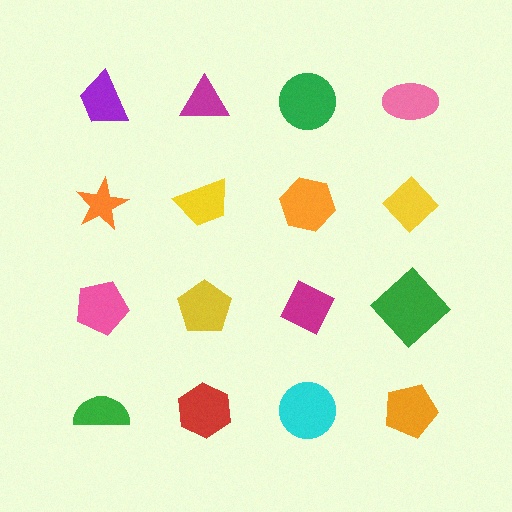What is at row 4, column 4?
An orange pentagon.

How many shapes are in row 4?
4 shapes.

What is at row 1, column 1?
A purple trapezoid.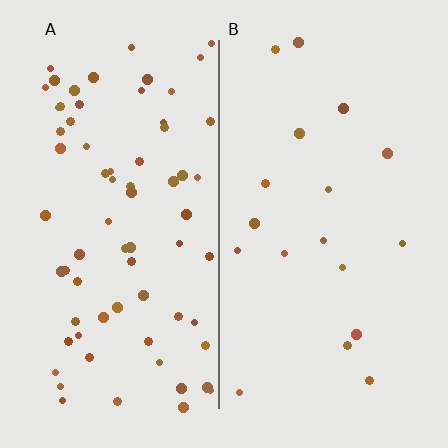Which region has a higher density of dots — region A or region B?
A (the left).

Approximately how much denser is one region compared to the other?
Approximately 3.9× — region A over region B.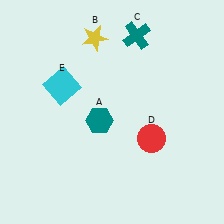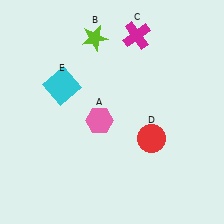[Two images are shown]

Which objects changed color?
A changed from teal to pink. B changed from yellow to lime. C changed from teal to magenta.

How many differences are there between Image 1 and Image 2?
There are 3 differences between the two images.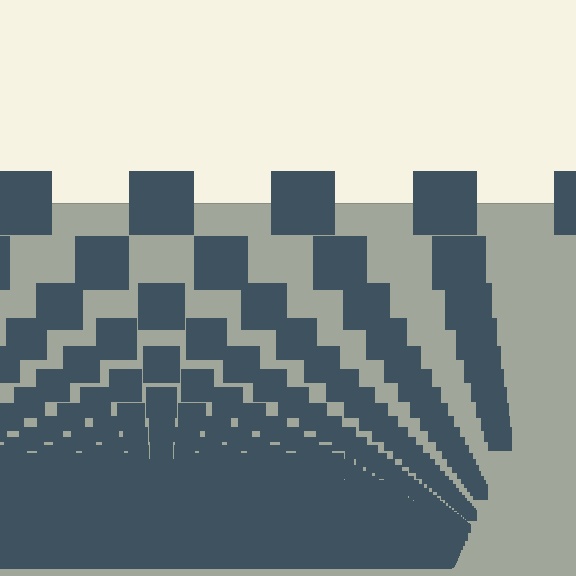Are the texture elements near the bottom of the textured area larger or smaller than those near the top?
Smaller. The gradient is inverted — elements near the bottom are smaller and denser.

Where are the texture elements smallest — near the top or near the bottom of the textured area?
Near the bottom.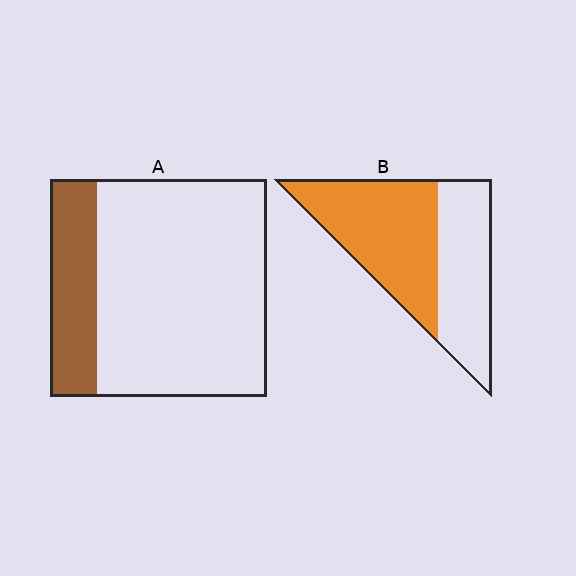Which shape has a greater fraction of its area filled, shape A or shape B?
Shape B.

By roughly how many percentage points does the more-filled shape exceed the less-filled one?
By roughly 35 percentage points (B over A).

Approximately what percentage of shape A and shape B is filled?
A is approximately 20% and B is approximately 55%.